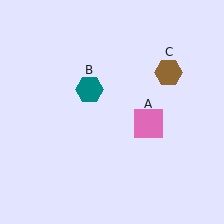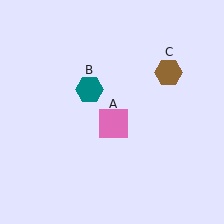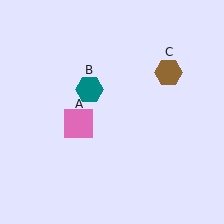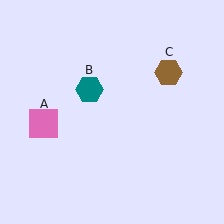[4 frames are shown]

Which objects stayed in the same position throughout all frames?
Teal hexagon (object B) and brown hexagon (object C) remained stationary.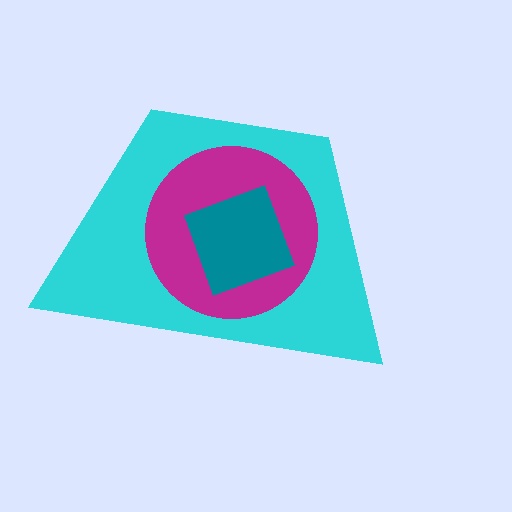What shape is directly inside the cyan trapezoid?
The magenta circle.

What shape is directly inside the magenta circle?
The teal diamond.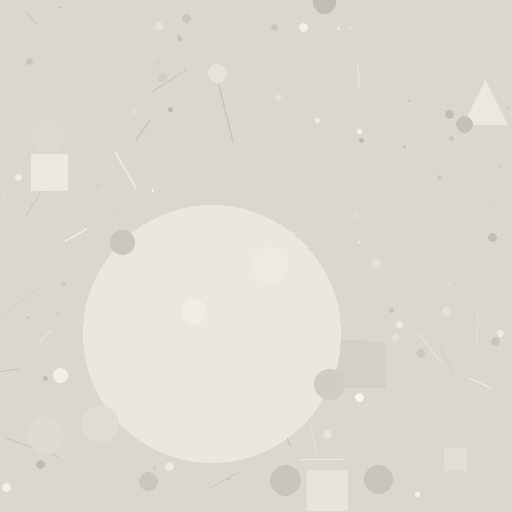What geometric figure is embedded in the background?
A circle is embedded in the background.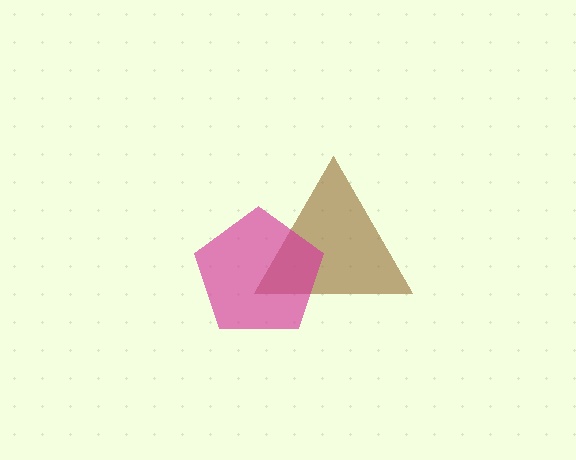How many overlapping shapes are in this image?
There are 2 overlapping shapes in the image.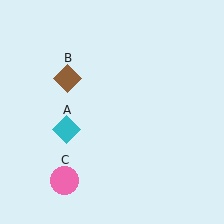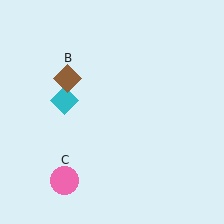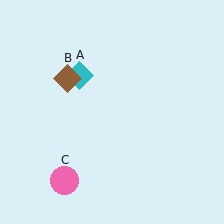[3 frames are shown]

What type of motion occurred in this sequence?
The cyan diamond (object A) rotated clockwise around the center of the scene.